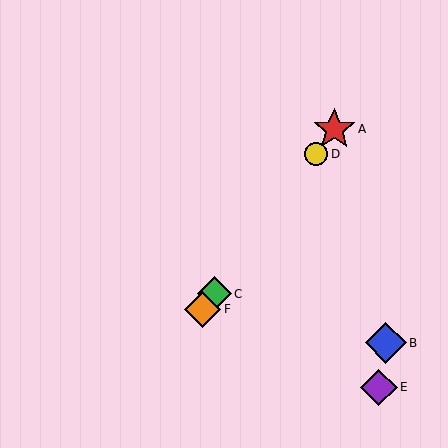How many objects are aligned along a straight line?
4 objects (A, C, D, F) are aligned along a straight line.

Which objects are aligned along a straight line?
Objects A, C, D, F are aligned along a straight line.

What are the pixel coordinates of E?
Object E is at (379, 387).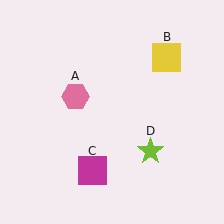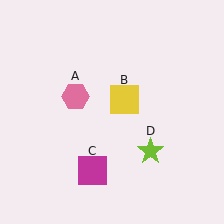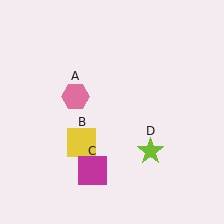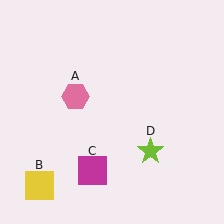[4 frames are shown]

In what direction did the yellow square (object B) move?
The yellow square (object B) moved down and to the left.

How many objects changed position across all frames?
1 object changed position: yellow square (object B).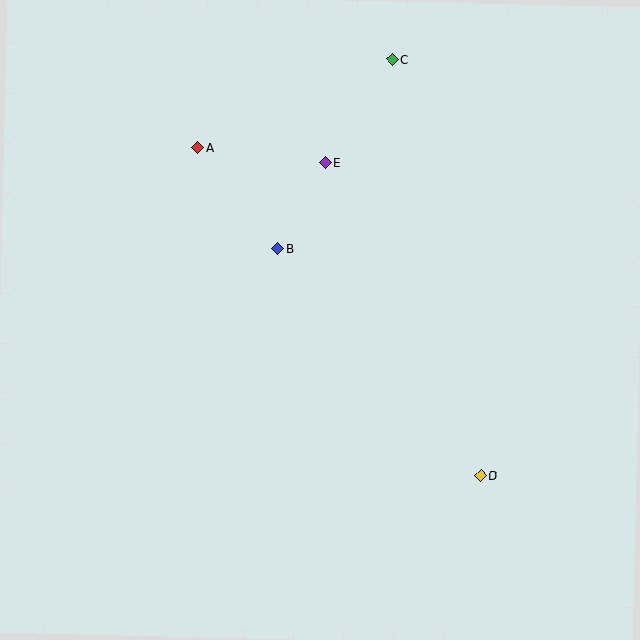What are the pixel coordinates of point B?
Point B is at (277, 249).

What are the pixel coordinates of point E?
Point E is at (325, 163).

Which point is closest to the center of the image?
Point B at (277, 249) is closest to the center.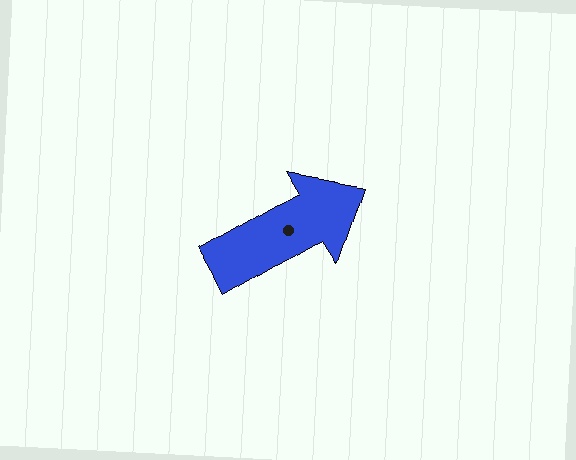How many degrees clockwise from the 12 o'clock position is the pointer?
Approximately 59 degrees.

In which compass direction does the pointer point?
Northeast.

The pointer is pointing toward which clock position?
Roughly 2 o'clock.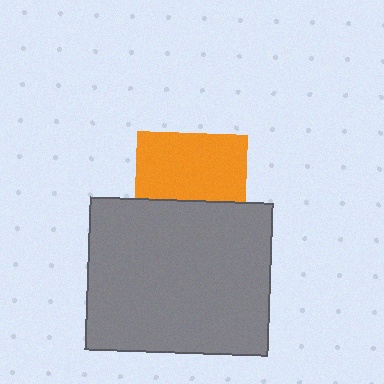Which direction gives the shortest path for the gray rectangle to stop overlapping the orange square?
Moving down gives the shortest separation.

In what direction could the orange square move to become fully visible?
The orange square could move up. That would shift it out from behind the gray rectangle entirely.